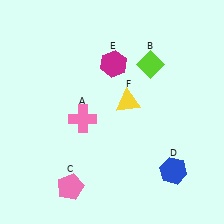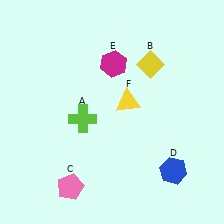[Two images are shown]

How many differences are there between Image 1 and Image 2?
There are 2 differences between the two images.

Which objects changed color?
A changed from pink to lime. B changed from lime to yellow.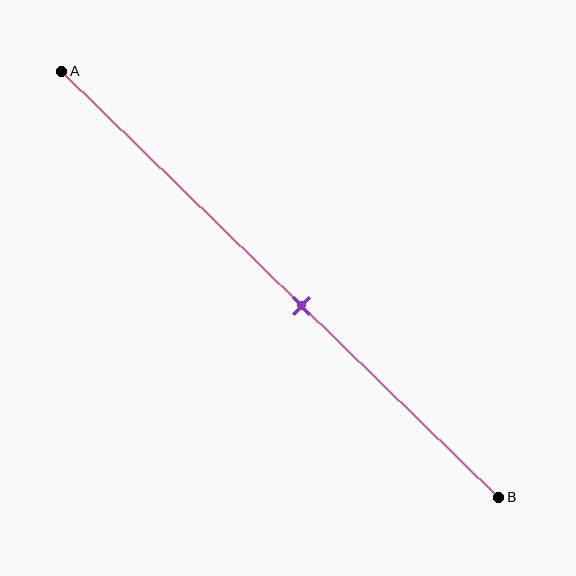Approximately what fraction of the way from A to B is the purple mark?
The purple mark is approximately 55% of the way from A to B.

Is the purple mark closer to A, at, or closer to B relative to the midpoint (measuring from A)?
The purple mark is closer to point B than the midpoint of segment AB.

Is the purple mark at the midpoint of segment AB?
No, the mark is at about 55% from A, not at the 50% midpoint.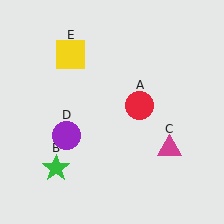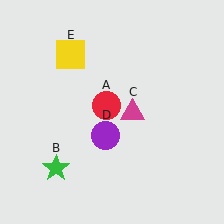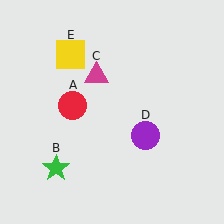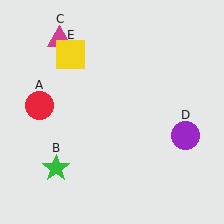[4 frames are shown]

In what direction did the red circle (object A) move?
The red circle (object A) moved left.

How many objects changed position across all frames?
3 objects changed position: red circle (object A), magenta triangle (object C), purple circle (object D).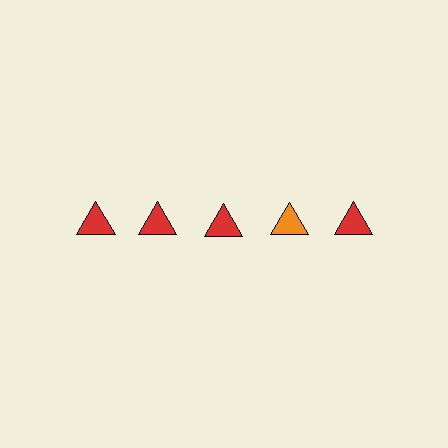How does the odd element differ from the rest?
It has a different color: orange instead of red.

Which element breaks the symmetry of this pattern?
The orange triangle in the top row, second from right column breaks the symmetry. All other shapes are red triangles.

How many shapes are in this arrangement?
There are 5 shapes arranged in a grid pattern.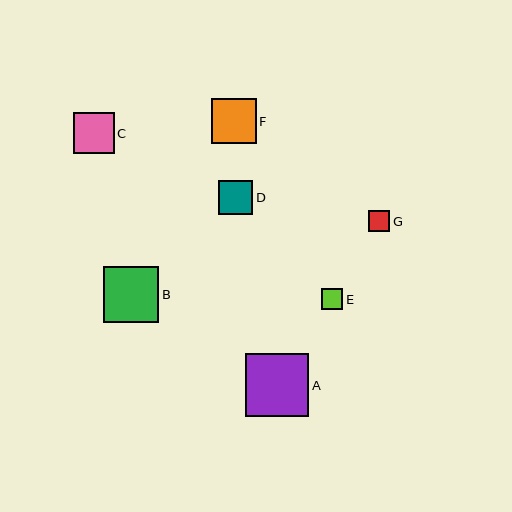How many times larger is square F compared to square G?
Square F is approximately 2.1 times the size of square G.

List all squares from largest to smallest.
From largest to smallest: A, B, F, C, D, E, G.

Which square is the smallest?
Square G is the smallest with a size of approximately 21 pixels.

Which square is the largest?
Square A is the largest with a size of approximately 63 pixels.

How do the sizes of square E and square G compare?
Square E and square G are approximately the same size.